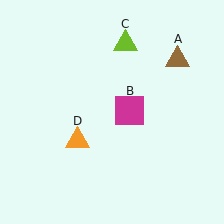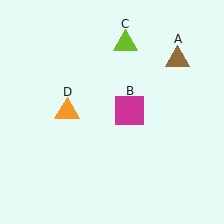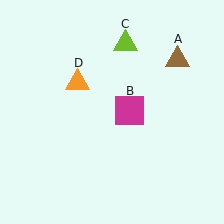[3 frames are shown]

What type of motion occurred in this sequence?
The orange triangle (object D) rotated clockwise around the center of the scene.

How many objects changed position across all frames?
1 object changed position: orange triangle (object D).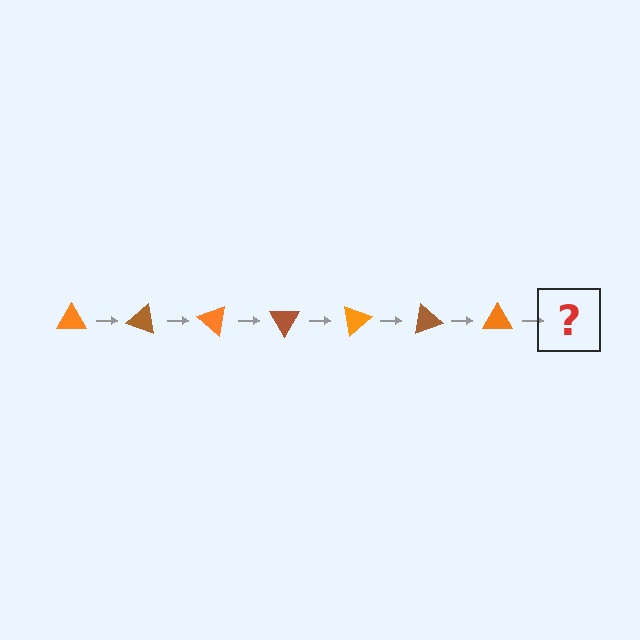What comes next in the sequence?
The next element should be a brown triangle, rotated 140 degrees from the start.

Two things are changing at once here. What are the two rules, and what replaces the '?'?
The two rules are that it rotates 20 degrees each step and the color cycles through orange and brown. The '?' should be a brown triangle, rotated 140 degrees from the start.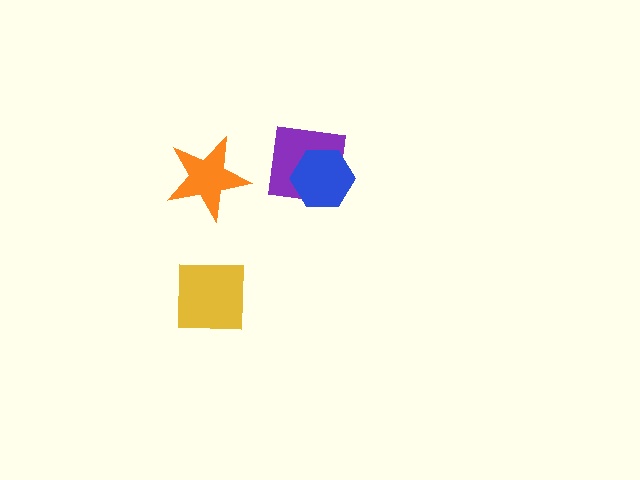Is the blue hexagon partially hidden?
No, no other shape covers it.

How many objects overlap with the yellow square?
0 objects overlap with the yellow square.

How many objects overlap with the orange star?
0 objects overlap with the orange star.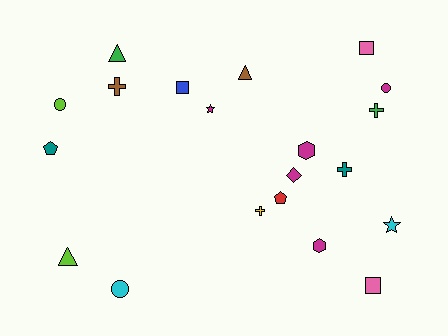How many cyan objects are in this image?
There are 2 cyan objects.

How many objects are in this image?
There are 20 objects.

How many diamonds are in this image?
There is 1 diamond.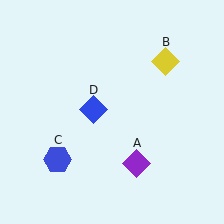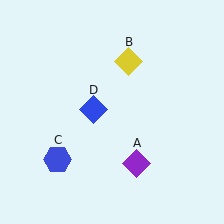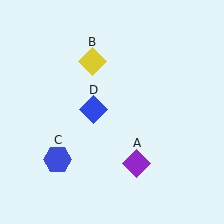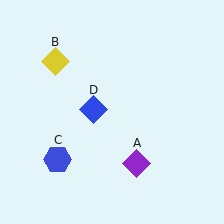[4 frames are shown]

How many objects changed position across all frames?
1 object changed position: yellow diamond (object B).